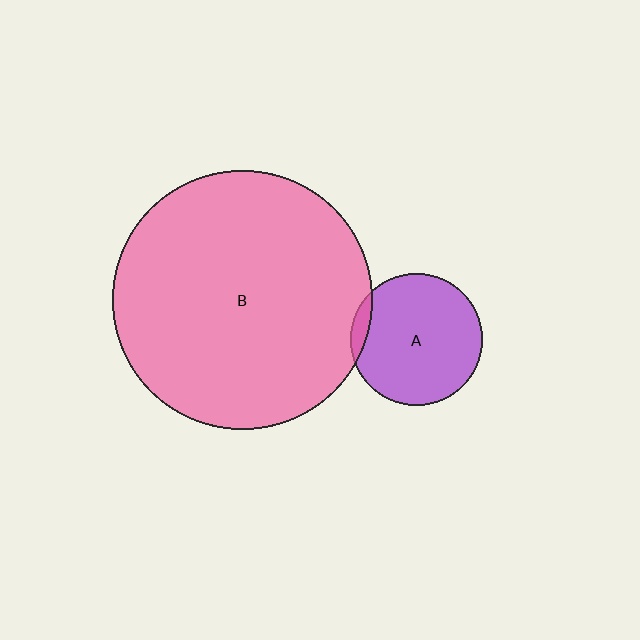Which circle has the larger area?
Circle B (pink).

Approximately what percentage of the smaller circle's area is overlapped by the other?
Approximately 5%.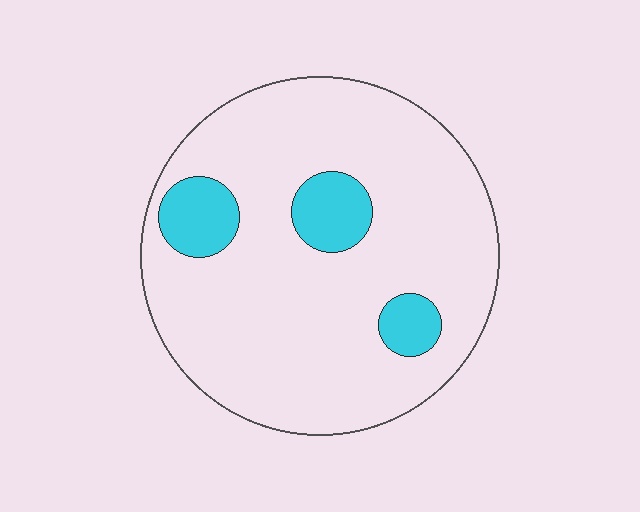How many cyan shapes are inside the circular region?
3.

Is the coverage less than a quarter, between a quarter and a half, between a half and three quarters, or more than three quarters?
Less than a quarter.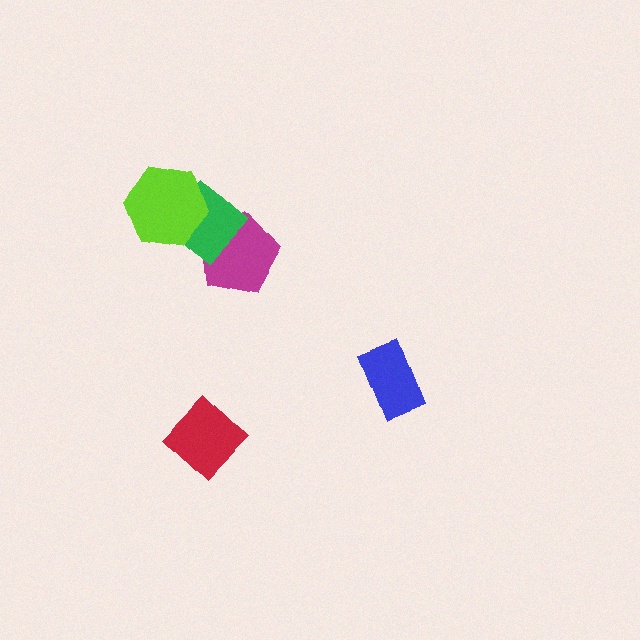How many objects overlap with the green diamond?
2 objects overlap with the green diamond.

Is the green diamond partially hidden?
Yes, it is partially covered by another shape.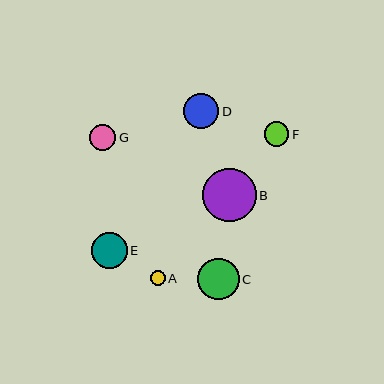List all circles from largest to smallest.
From largest to smallest: B, C, E, D, G, F, A.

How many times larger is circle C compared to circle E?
Circle C is approximately 1.2 times the size of circle E.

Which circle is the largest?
Circle B is the largest with a size of approximately 54 pixels.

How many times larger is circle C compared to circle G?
Circle C is approximately 1.6 times the size of circle G.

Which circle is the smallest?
Circle A is the smallest with a size of approximately 15 pixels.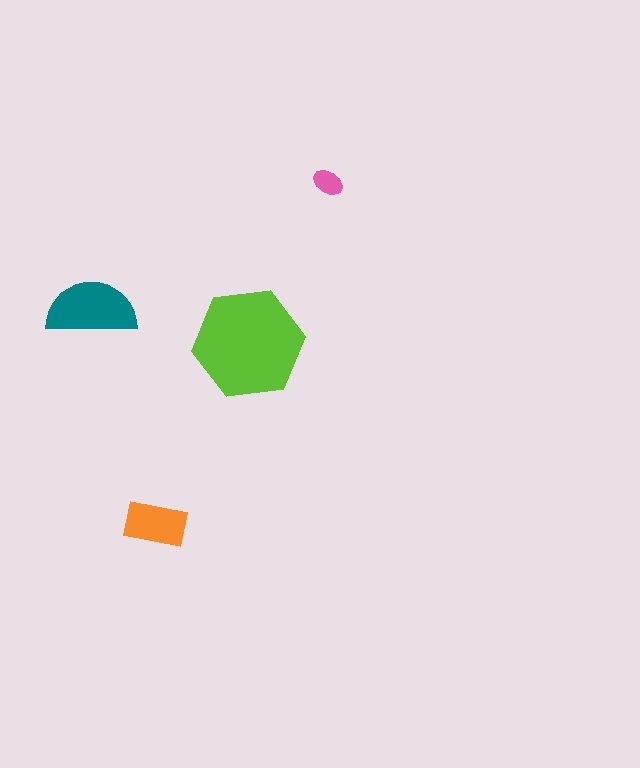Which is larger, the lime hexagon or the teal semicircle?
The lime hexagon.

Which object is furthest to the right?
The pink ellipse is rightmost.